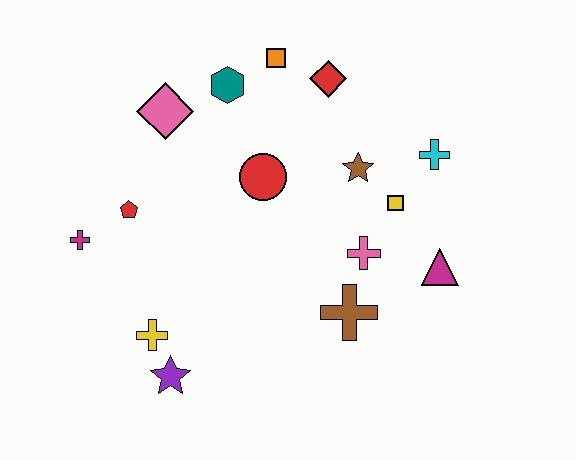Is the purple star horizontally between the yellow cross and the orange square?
Yes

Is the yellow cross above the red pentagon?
No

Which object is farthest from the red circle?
The purple star is farthest from the red circle.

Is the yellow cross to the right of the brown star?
No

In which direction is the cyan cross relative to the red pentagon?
The cyan cross is to the right of the red pentagon.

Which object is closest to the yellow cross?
The purple star is closest to the yellow cross.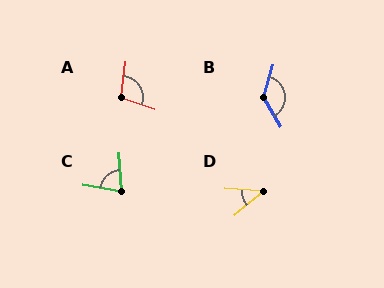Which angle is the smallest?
D, at approximately 45 degrees.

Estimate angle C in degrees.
Approximately 77 degrees.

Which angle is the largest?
B, at approximately 133 degrees.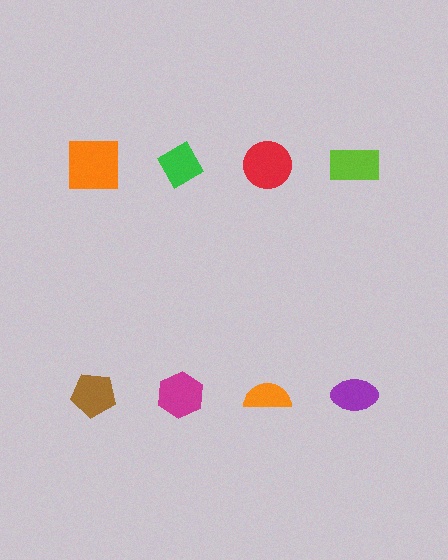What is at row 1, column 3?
A red circle.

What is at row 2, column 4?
A purple ellipse.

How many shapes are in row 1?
4 shapes.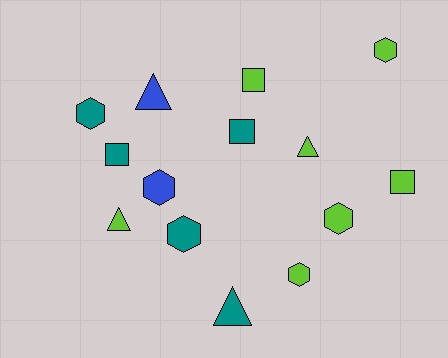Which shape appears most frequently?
Hexagon, with 6 objects.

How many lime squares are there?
There are 2 lime squares.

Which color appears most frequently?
Lime, with 7 objects.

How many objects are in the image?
There are 14 objects.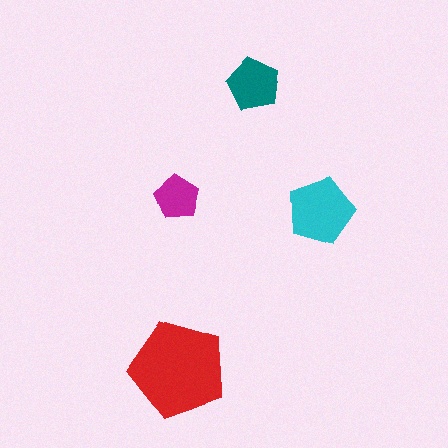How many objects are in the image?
There are 4 objects in the image.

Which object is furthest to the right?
The cyan pentagon is rightmost.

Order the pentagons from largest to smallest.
the red one, the cyan one, the teal one, the magenta one.